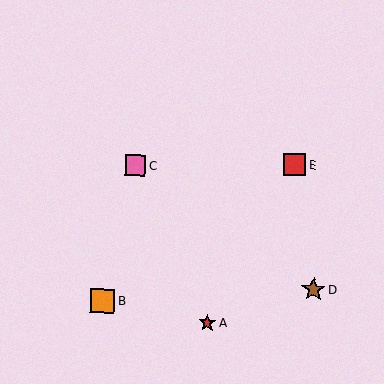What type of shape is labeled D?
Shape D is a brown star.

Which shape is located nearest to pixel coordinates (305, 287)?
The brown star (labeled D) at (313, 289) is nearest to that location.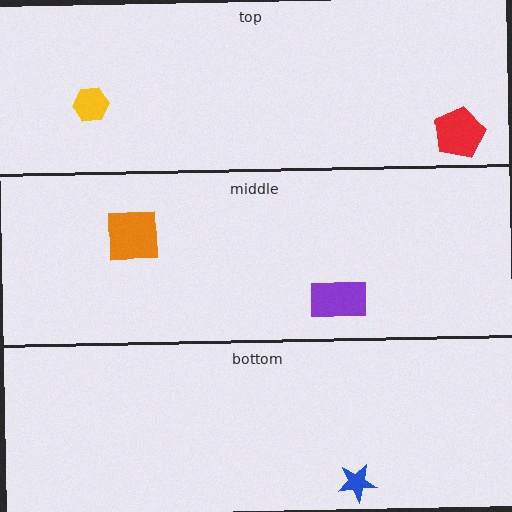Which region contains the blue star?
The bottom region.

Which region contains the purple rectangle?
The middle region.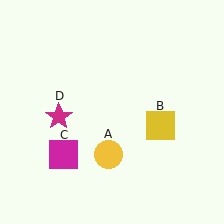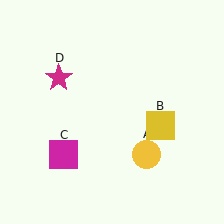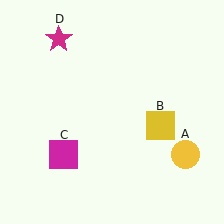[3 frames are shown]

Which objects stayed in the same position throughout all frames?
Yellow square (object B) and magenta square (object C) remained stationary.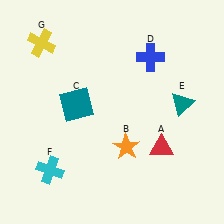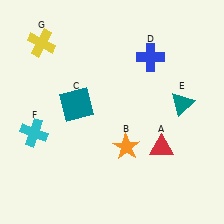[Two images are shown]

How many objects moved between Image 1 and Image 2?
1 object moved between the two images.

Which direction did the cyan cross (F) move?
The cyan cross (F) moved up.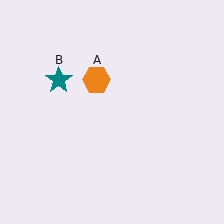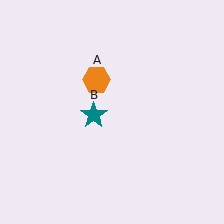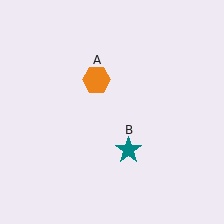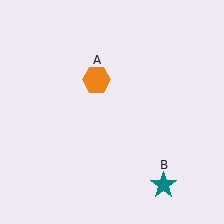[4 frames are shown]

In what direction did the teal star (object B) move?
The teal star (object B) moved down and to the right.